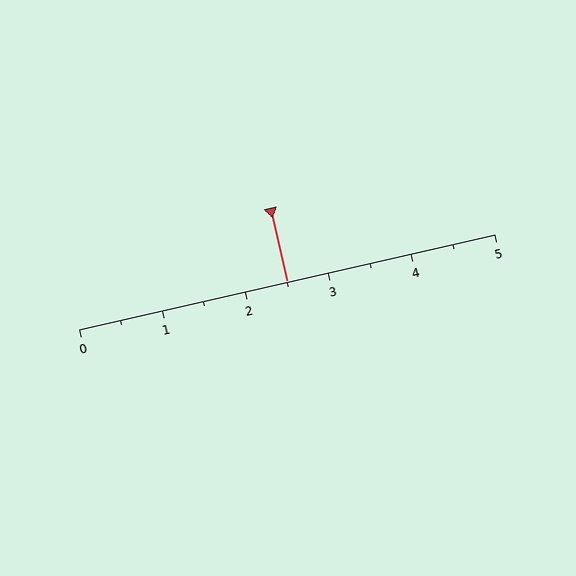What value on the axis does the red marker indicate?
The marker indicates approximately 2.5.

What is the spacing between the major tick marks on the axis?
The major ticks are spaced 1 apart.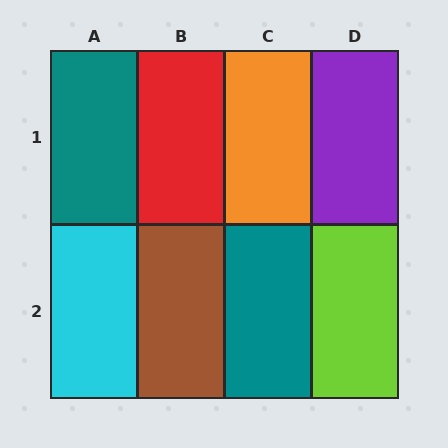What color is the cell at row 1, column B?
Red.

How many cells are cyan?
1 cell is cyan.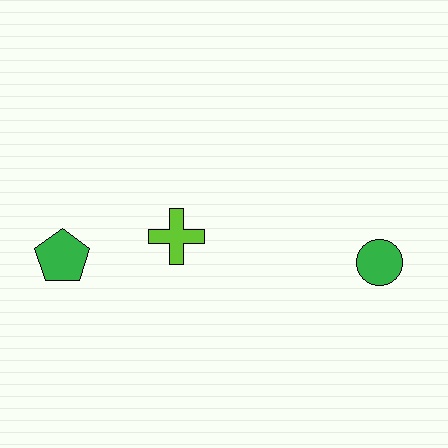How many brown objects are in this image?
There are no brown objects.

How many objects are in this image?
There are 3 objects.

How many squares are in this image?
There are no squares.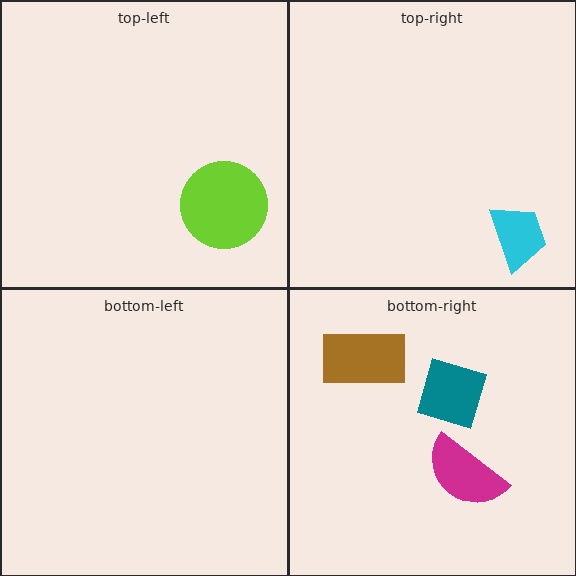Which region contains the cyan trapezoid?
The top-right region.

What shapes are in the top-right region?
The cyan trapezoid.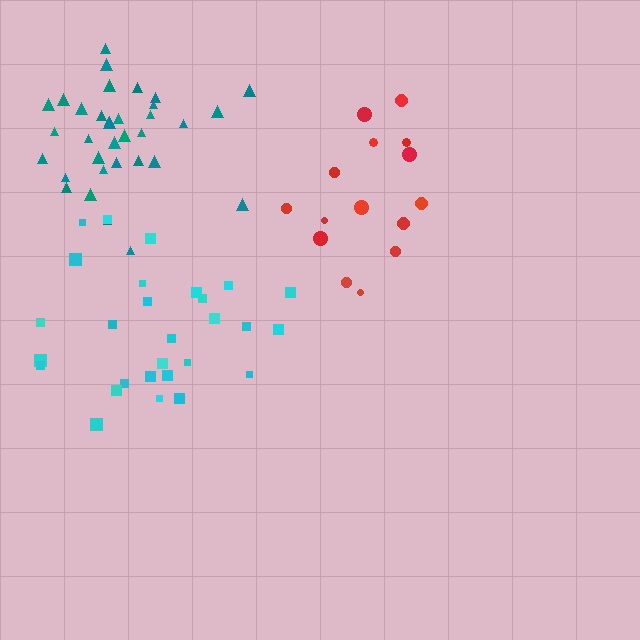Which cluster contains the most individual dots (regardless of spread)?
Teal (34).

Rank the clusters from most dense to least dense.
teal, cyan, red.